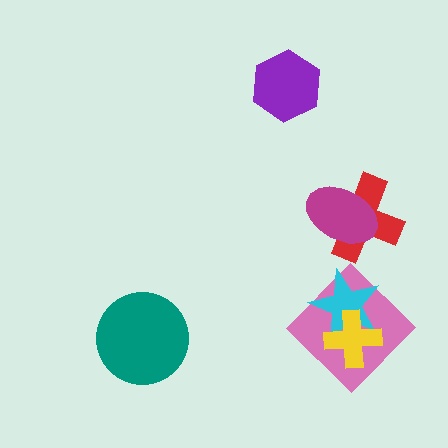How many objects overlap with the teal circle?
0 objects overlap with the teal circle.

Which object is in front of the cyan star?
The yellow cross is in front of the cyan star.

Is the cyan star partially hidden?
Yes, it is partially covered by another shape.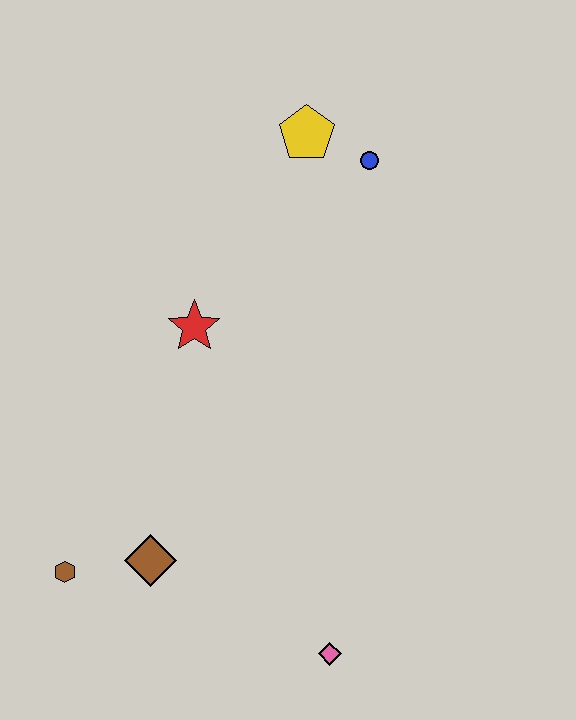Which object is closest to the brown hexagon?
The brown diamond is closest to the brown hexagon.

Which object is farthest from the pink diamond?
The yellow pentagon is farthest from the pink diamond.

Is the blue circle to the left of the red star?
No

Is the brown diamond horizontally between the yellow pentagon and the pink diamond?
No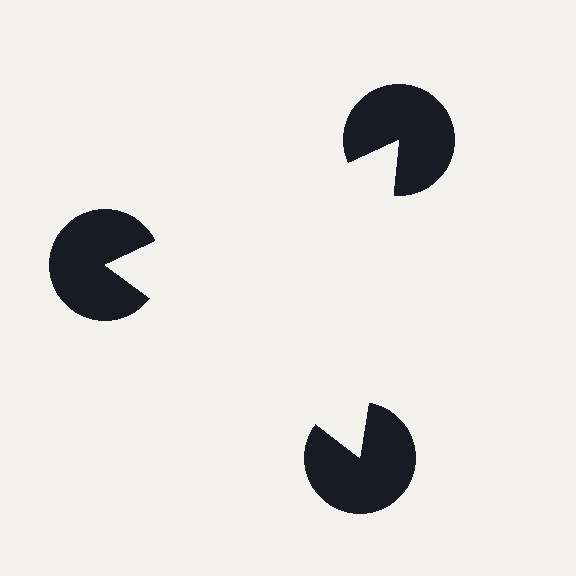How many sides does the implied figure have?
3 sides.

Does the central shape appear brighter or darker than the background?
It typically appears slightly brighter than the background, even though no actual brightness change is drawn.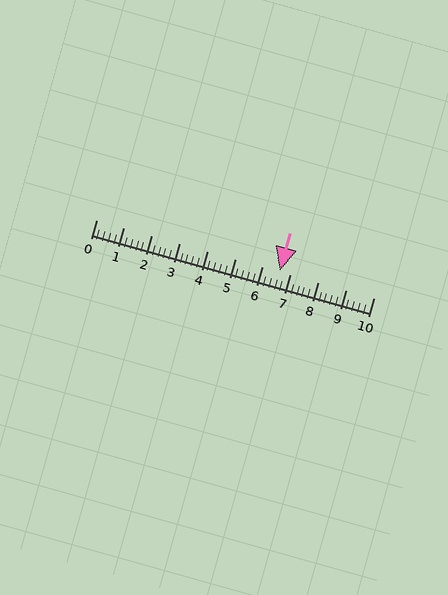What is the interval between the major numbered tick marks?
The major tick marks are spaced 1 units apart.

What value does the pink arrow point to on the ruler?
The pink arrow points to approximately 6.6.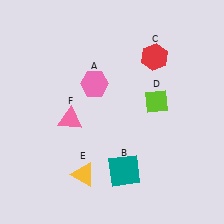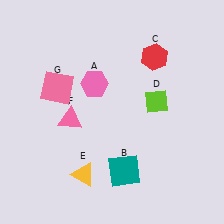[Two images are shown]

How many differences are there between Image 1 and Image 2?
There is 1 difference between the two images.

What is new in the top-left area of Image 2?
A pink square (G) was added in the top-left area of Image 2.